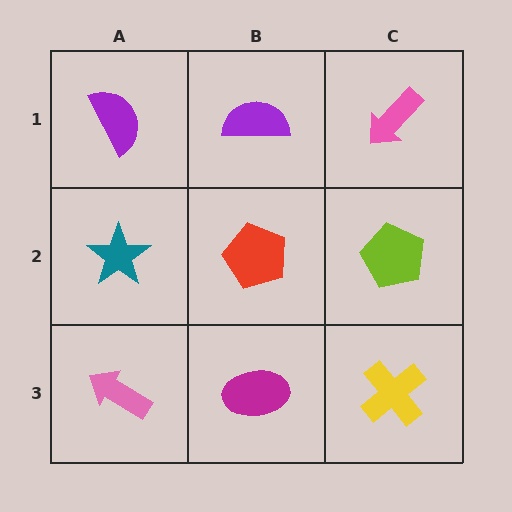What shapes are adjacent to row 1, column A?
A teal star (row 2, column A), a purple semicircle (row 1, column B).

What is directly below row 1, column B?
A red pentagon.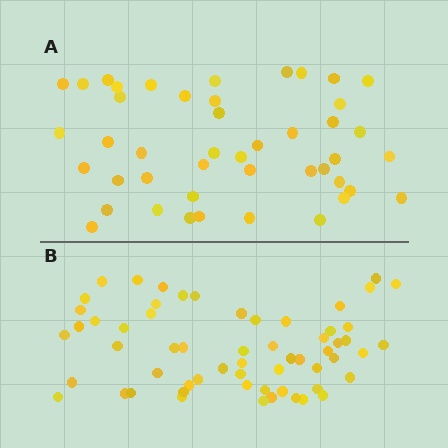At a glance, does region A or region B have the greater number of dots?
Region B (the bottom region) has more dots.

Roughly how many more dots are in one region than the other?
Region B has approximately 15 more dots than region A.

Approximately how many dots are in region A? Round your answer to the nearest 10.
About 40 dots. (The exact count is 45, which rounds to 40.)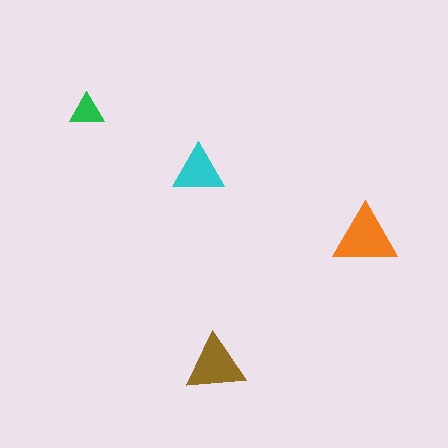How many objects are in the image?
There are 4 objects in the image.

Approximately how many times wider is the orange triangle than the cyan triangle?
About 1.5 times wider.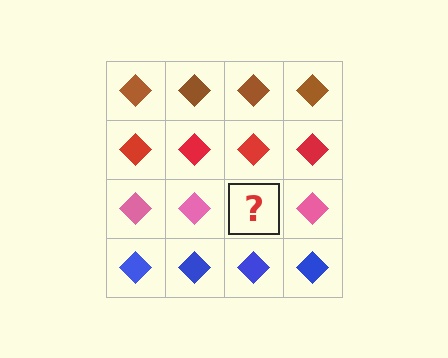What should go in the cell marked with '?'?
The missing cell should contain a pink diamond.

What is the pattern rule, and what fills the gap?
The rule is that each row has a consistent color. The gap should be filled with a pink diamond.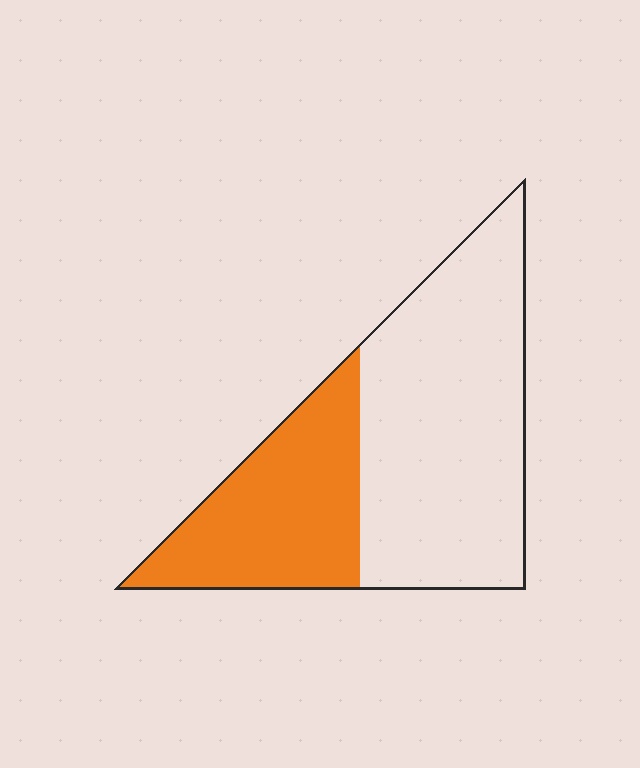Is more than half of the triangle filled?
No.